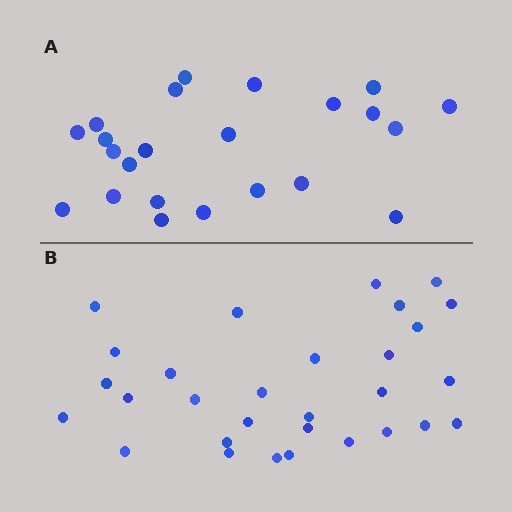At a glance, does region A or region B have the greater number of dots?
Region B (the bottom region) has more dots.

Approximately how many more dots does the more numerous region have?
Region B has roughly 8 or so more dots than region A.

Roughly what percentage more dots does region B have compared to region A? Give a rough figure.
About 30% more.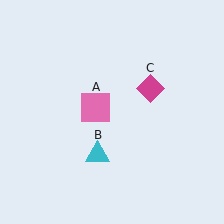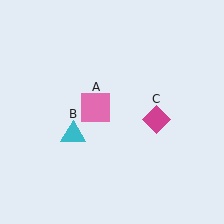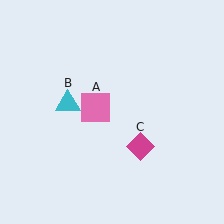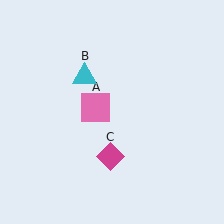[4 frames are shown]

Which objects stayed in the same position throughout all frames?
Pink square (object A) remained stationary.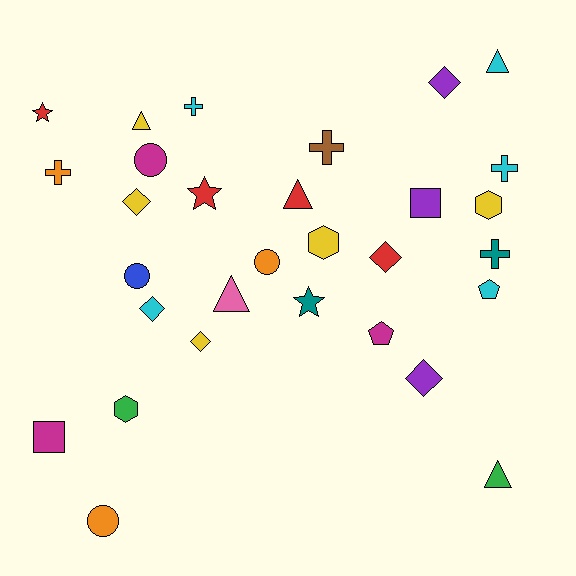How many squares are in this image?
There are 2 squares.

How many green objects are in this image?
There are 2 green objects.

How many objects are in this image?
There are 30 objects.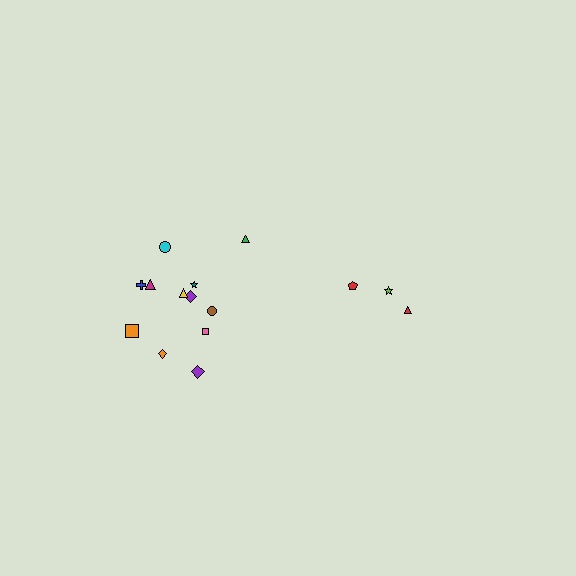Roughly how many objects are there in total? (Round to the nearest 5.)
Roughly 15 objects in total.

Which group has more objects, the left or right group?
The left group.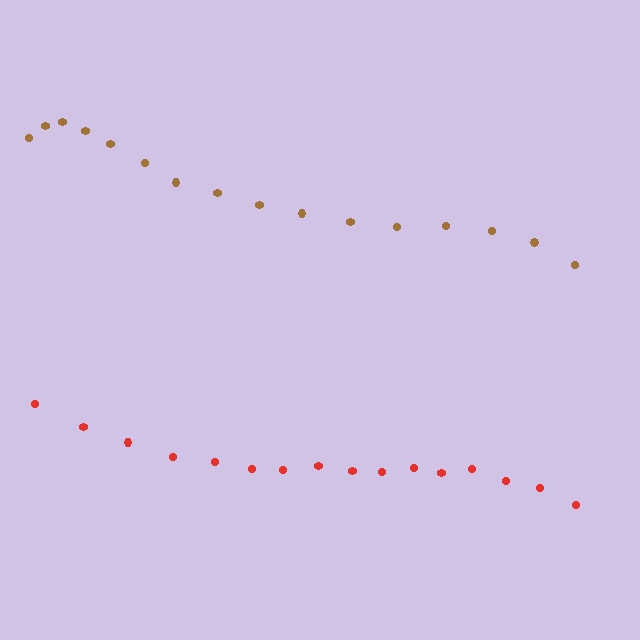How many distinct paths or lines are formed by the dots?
There are 2 distinct paths.